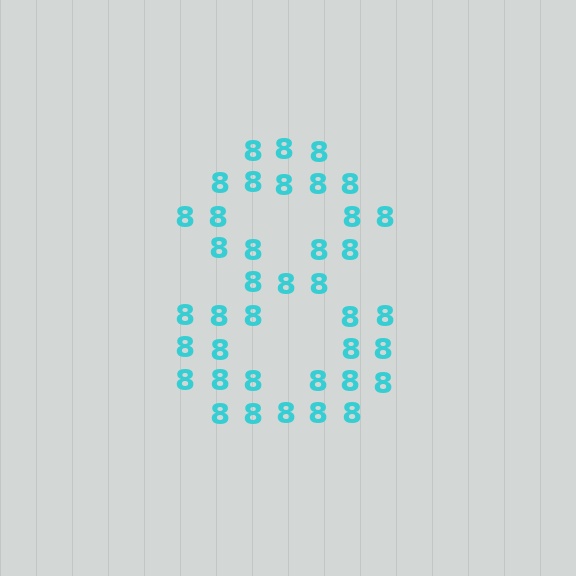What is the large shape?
The large shape is the digit 8.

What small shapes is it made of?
It is made of small digit 8's.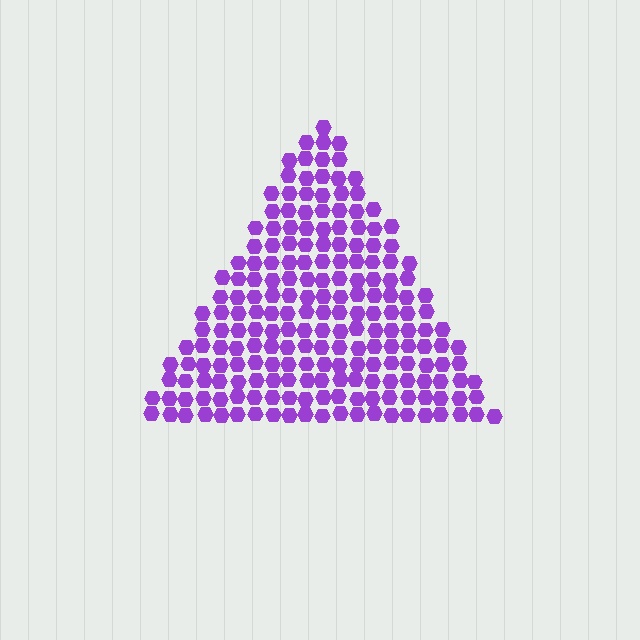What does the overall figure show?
The overall figure shows a triangle.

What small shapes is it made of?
It is made of small hexagons.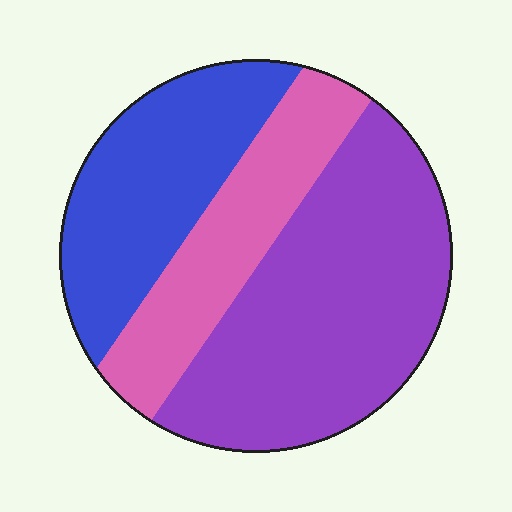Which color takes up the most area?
Purple, at roughly 50%.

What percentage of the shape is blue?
Blue covers about 30% of the shape.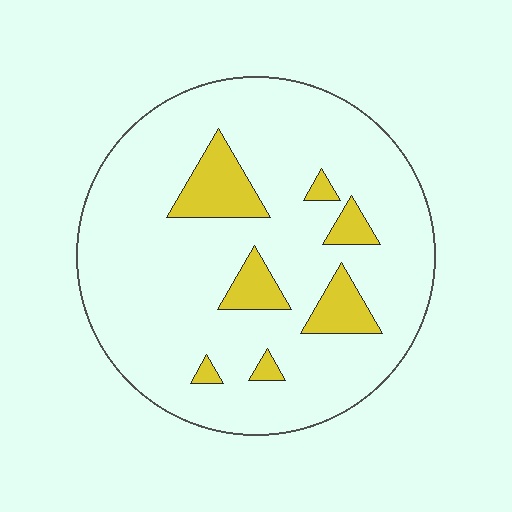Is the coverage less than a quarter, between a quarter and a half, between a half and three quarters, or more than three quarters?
Less than a quarter.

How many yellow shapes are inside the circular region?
7.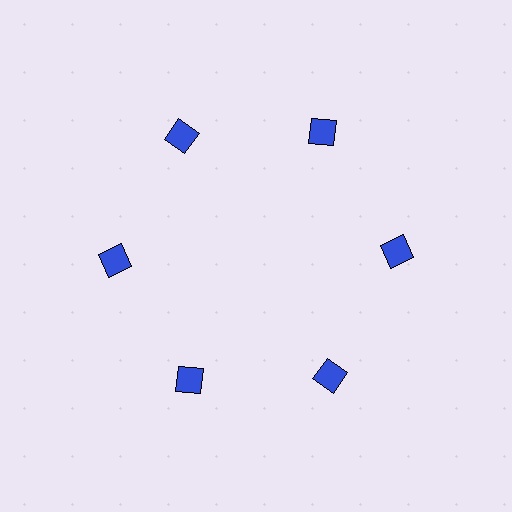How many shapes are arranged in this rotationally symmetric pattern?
There are 6 shapes, arranged in 6 groups of 1.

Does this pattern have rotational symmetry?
Yes, this pattern has 6-fold rotational symmetry. It looks the same after rotating 60 degrees around the center.